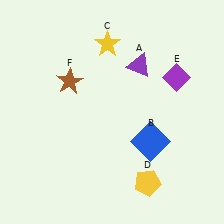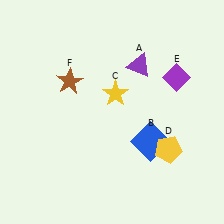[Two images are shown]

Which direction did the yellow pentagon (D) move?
The yellow pentagon (D) moved up.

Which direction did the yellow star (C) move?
The yellow star (C) moved down.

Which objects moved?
The objects that moved are: the yellow star (C), the yellow pentagon (D).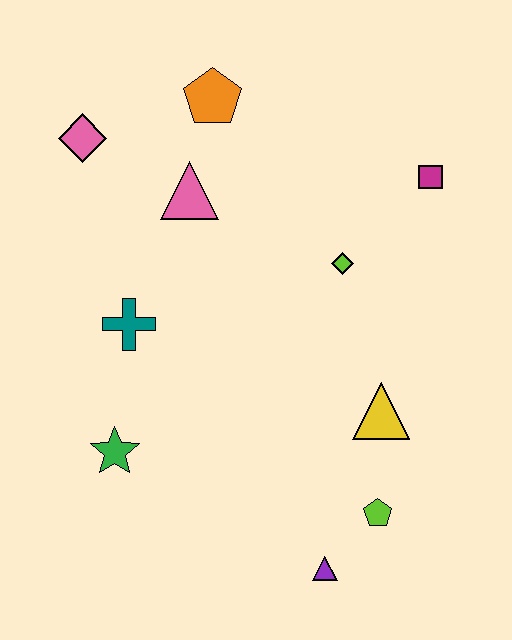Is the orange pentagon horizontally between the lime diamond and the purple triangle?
No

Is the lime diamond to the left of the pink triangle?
No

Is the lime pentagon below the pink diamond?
Yes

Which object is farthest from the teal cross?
The magenta square is farthest from the teal cross.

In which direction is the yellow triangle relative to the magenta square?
The yellow triangle is below the magenta square.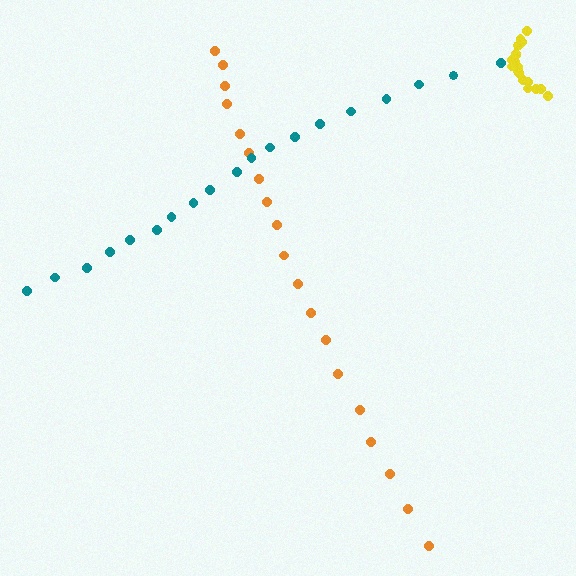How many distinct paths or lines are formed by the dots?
There are 3 distinct paths.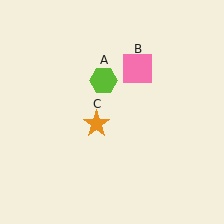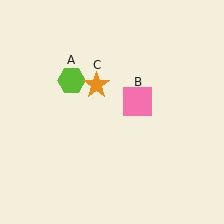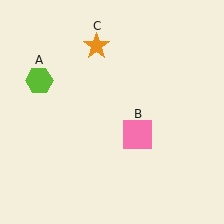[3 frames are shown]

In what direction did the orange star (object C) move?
The orange star (object C) moved up.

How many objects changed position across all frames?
3 objects changed position: lime hexagon (object A), pink square (object B), orange star (object C).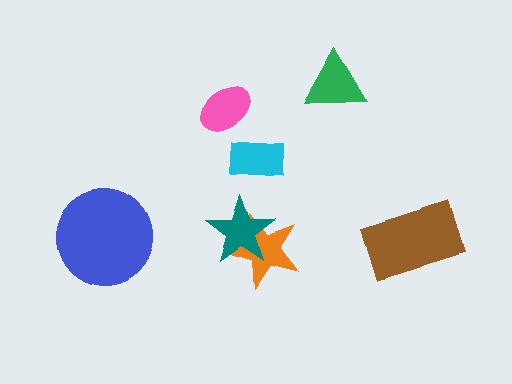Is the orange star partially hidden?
Yes, it is partially covered by another shape.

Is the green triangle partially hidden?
No, no other shape covers it.